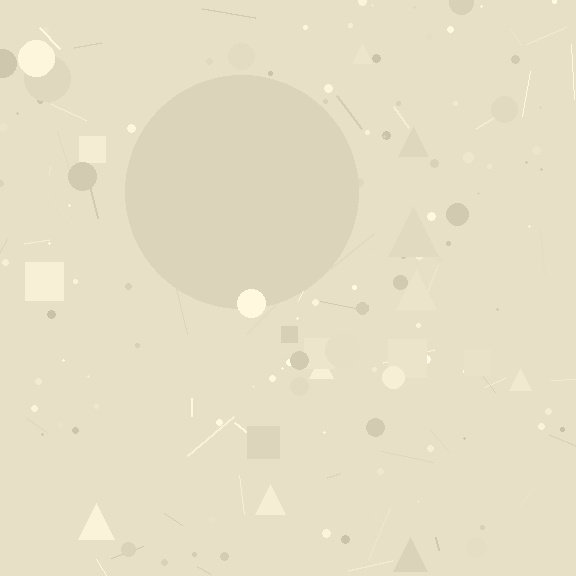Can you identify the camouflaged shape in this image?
The camouflaged shape is a circle.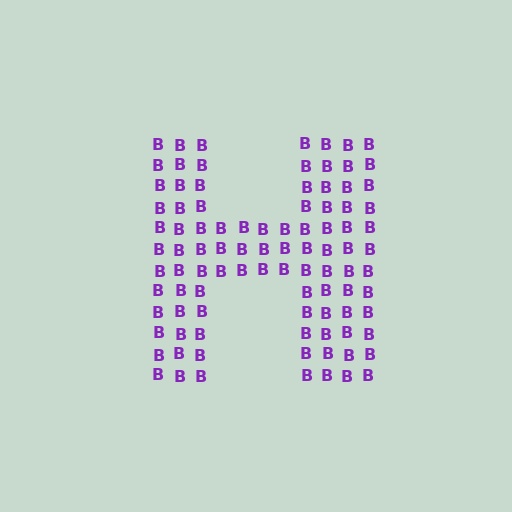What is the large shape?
The large shape is the letter H.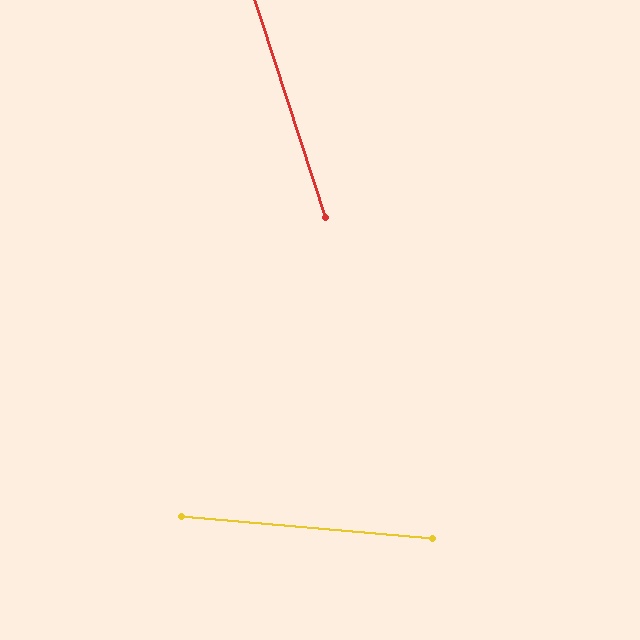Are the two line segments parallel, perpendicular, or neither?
Neither parallel nor perpendicular — they differ by about 67°.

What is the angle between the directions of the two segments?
Approximately 67 degrees.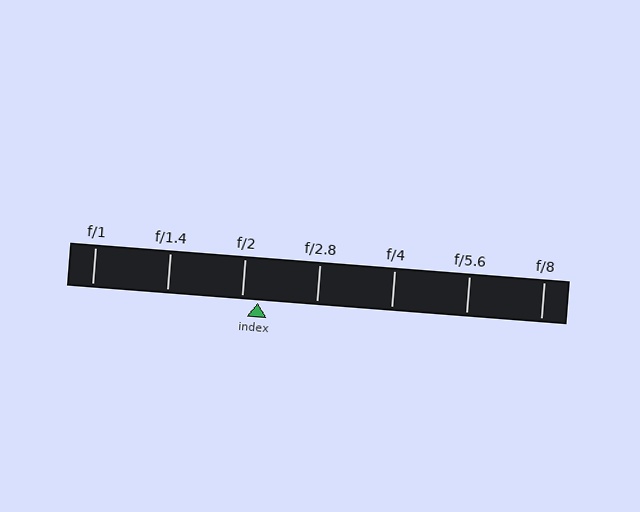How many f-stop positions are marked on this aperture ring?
There are 7 f-stop positions marked.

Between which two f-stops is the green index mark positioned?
The index mark is between f/2 and f/2.8.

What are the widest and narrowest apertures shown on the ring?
The widest aperture shown is f/1 and the narrowest is f/8.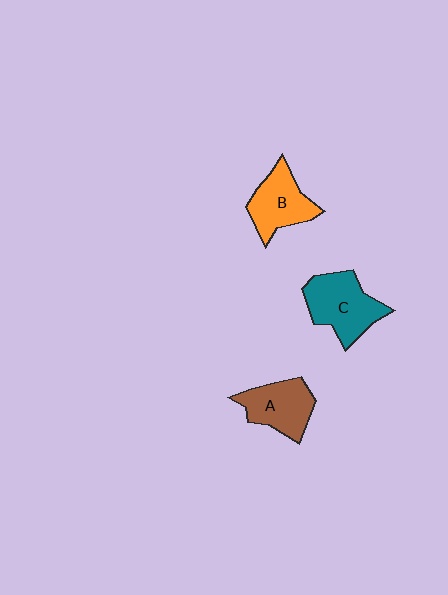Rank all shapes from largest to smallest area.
From largest to smallest: C (teal), B (orange), A (brown).